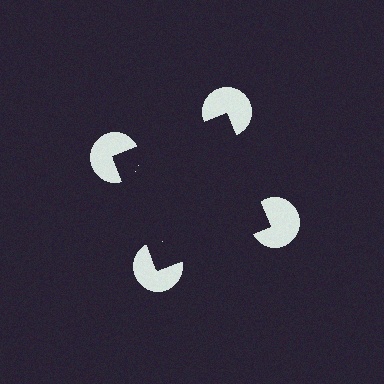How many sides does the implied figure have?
4 sides.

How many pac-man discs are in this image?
There are 4 — one at each vertex of the illusory square.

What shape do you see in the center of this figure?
An illusory square — its edges are inferred from the aligned wedge cuts in the pac-man discs, not physically drawn.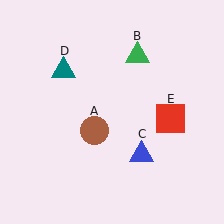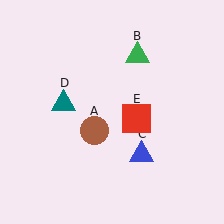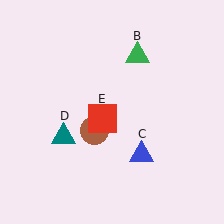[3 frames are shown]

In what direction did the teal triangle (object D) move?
The teal triangle (object D) moved down.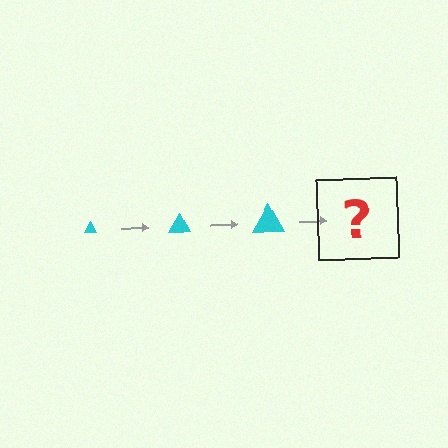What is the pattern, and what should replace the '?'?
The pattern is that the triangle gets progressively larger each step. The '?' should be a cyan triangle, larger than the previous one.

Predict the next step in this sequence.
The next step is a cyan triangle, larger than the previous one.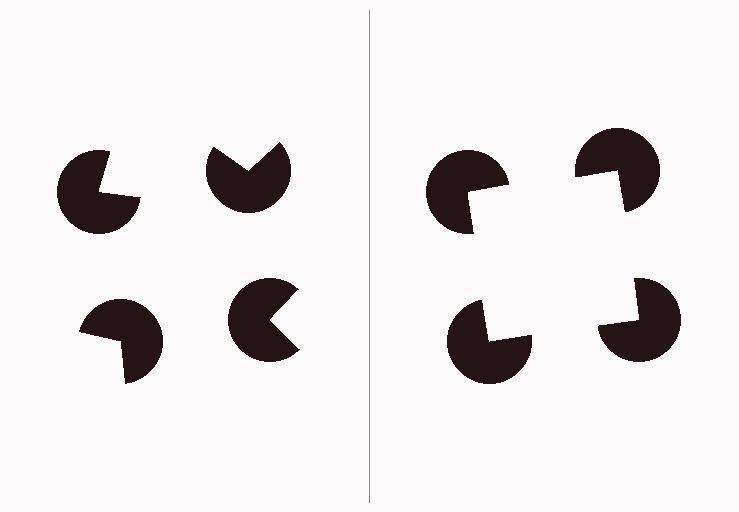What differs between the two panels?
The pac-man discs are positioned identically on both sides; only the wedge orientations differ. On the right they align to a square; on the left they are misaligned.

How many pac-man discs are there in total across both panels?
8 — 4 on each side.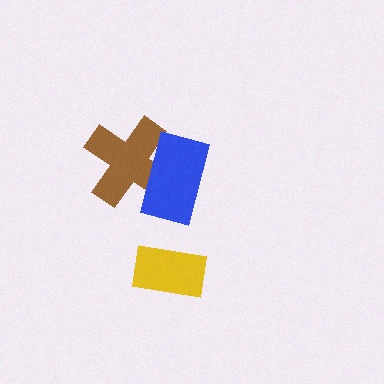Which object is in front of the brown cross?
The blue rectangle is in front of the brown cross.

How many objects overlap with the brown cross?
1 object overlaps with the brown cross.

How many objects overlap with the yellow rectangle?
0 objects overlap with the yellow rectangle.